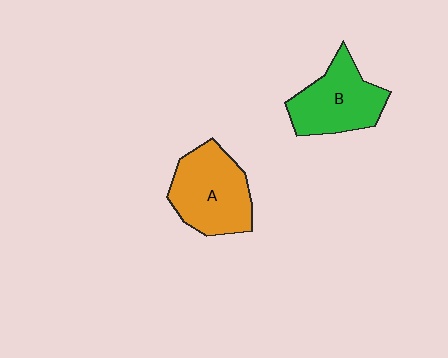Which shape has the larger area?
Shape A (orange).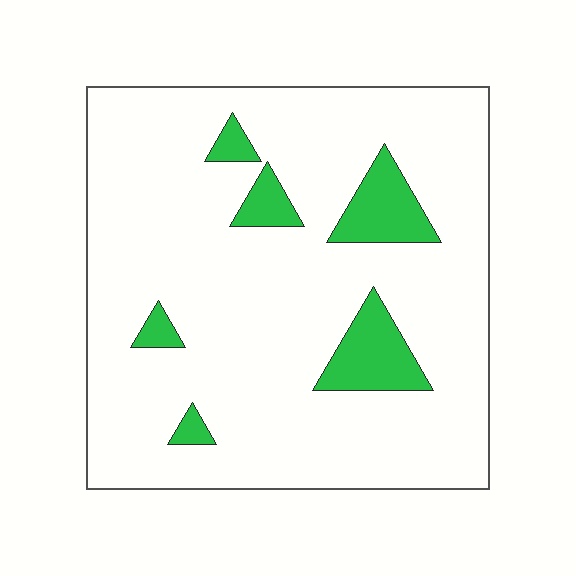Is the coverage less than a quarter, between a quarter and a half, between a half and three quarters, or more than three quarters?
Less than a quarter.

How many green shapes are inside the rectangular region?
6.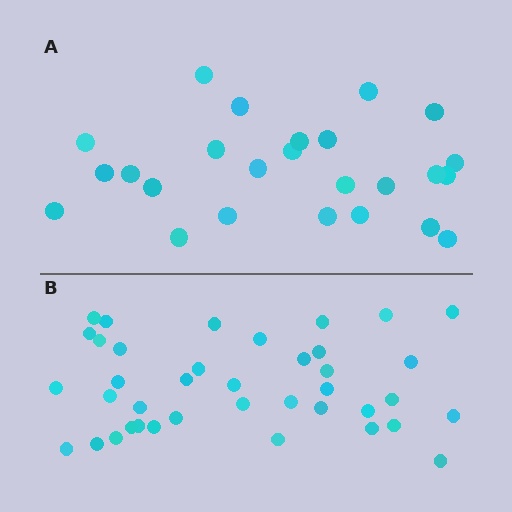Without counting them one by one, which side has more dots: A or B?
Region B (the bottom region) has more dots.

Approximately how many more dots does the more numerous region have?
Region B has approximately 15 more dots than region A.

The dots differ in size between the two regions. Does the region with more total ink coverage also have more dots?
No. Region A has more total ink coverage because its dots are larger, but region B actually contains more individual dots. Total area can be misleading — the number of items is what matters here.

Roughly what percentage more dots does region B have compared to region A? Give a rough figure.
About 55% more.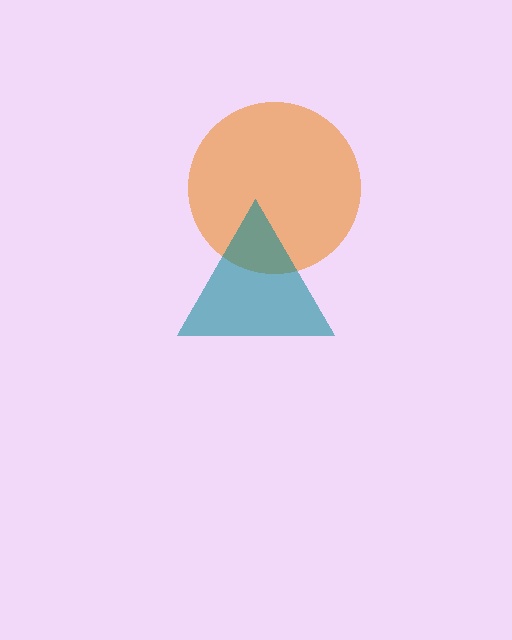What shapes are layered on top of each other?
The layered shapes are: an orange circle, a teal triangle.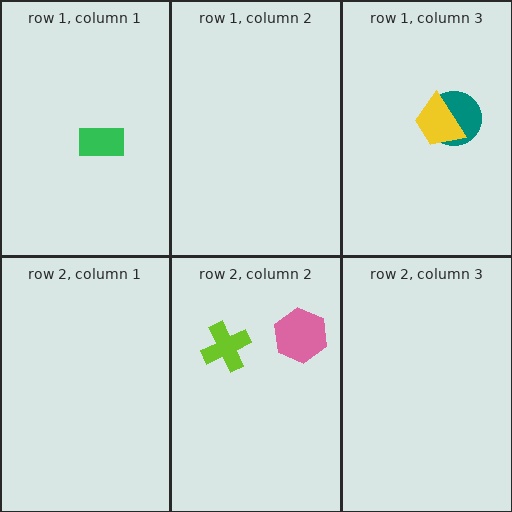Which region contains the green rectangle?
The row 1, column 1 region.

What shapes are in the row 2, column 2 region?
The pink hexagon, the lime cross.